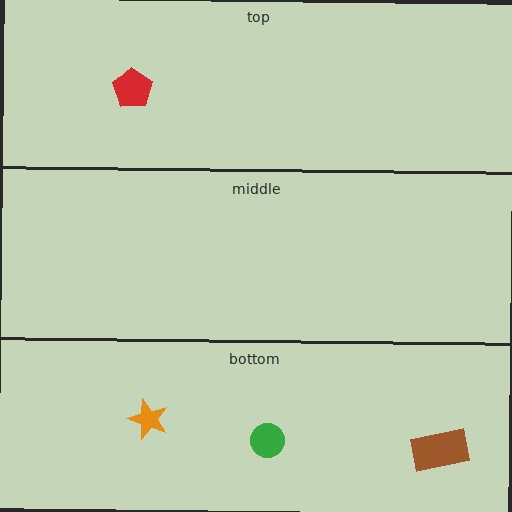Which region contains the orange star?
The bottom region.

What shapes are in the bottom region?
The green circle, the orange star, the brown rectangle.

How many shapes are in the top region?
1.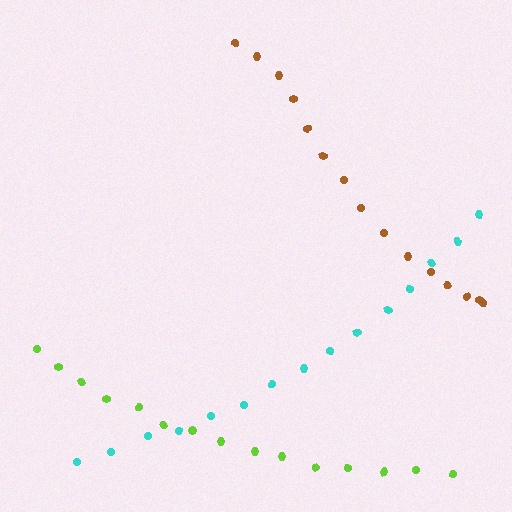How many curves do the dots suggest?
There are 3 distinct paths.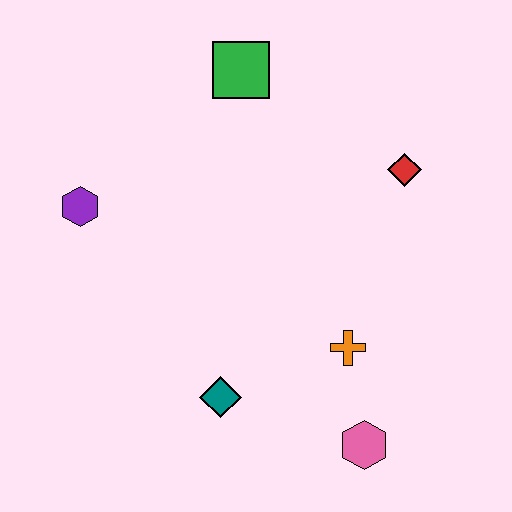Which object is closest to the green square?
The red diamond is closest to the green square.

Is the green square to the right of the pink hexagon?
No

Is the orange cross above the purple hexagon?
No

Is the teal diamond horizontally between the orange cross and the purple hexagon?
Yes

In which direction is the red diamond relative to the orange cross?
The red diamond is above the orange cross.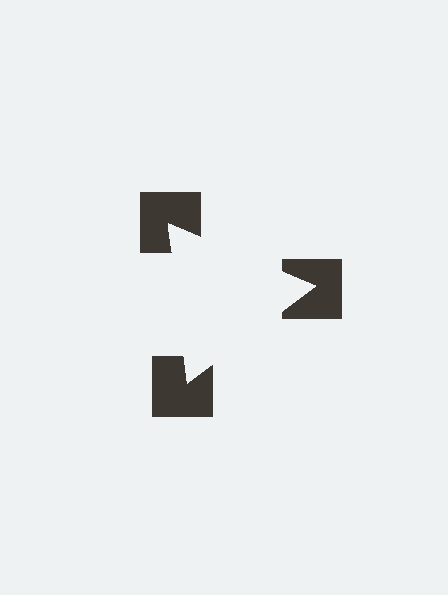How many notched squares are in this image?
There are 3 — one at each vertex of the illusory triangle.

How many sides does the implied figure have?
3 sides.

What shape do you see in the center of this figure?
An illusory triangle — its edges are inferred from the aligned wedge cuts in the notched squares, not physically drawn.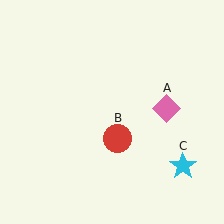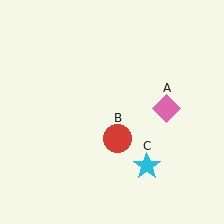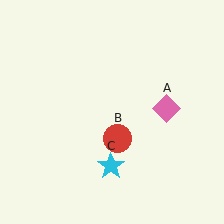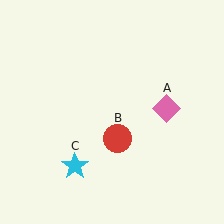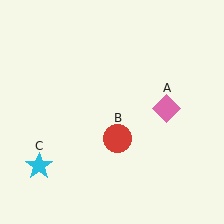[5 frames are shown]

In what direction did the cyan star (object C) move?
The cyan star (object C) moved left.